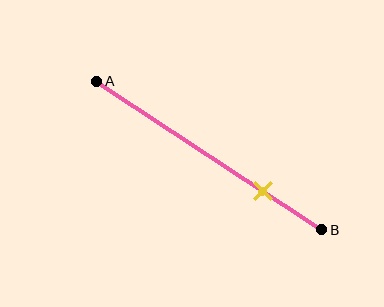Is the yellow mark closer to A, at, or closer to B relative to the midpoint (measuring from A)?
The yellow mark is closer to point B than the midpoint of segment AB.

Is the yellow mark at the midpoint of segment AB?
No, the mark is at about 75% from A, not at the 50% midpoint.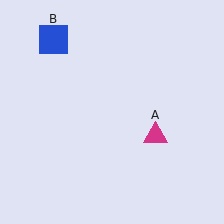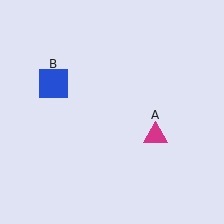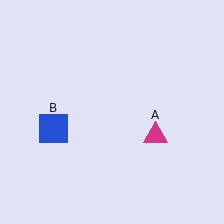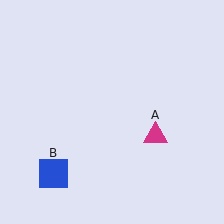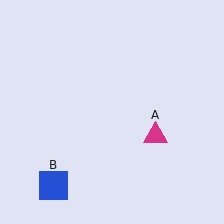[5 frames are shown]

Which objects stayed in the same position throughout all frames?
Magenta triangle (object A) remained stationary.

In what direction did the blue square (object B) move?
The blue square (object B) moved down.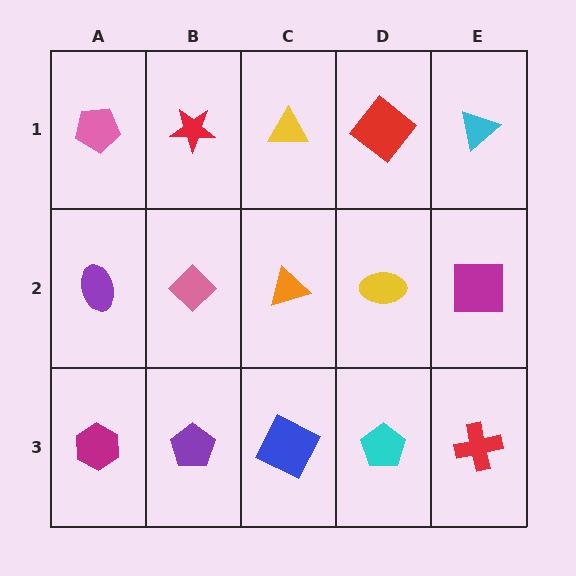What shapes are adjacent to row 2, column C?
A yellow triangle (row 1, column C), a blue square (row 3, column C), a pink diamond (row 2, column B), a yellow ellipse (row 2, column D).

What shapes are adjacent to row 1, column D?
A yellow ellipse (row 2, column D), a yellow triangle (row 1, column C), a cyan triangle (row 1, column E).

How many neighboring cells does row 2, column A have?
3.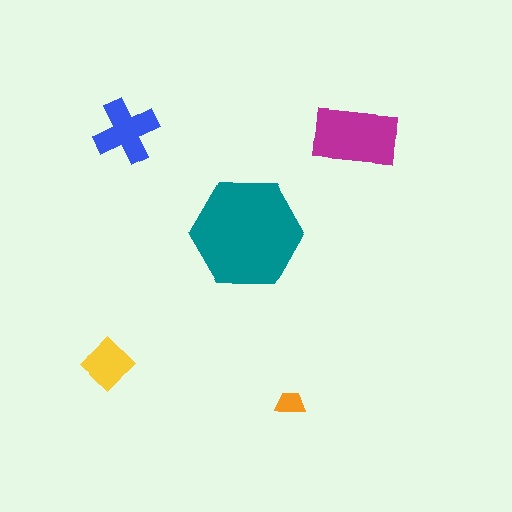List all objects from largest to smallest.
The teal hexagon, the magenta rectangle, the blue cross, the yellow diamond, the orange trapezoid.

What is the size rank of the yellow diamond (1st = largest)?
4th.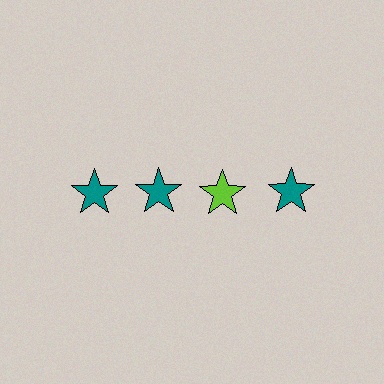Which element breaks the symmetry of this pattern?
The lime star in the top row, center column breaks the symmetry. All other shapes are teal stars.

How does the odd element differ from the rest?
It has a different color: lime instead of teal.